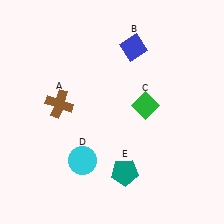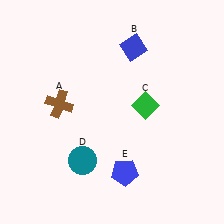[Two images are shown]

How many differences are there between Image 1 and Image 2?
There are 2 differences between the two images.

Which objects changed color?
D changed from cyan to teal. E changed from teal to blue.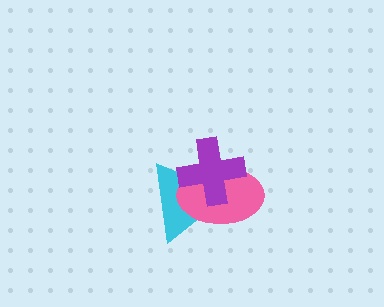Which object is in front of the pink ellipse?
The purple cross is in front of the pink ellipse.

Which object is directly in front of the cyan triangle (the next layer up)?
The pink ellipse is directly in front of the cyan triangle.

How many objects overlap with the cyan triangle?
2 objects overlap with the cyan triangle.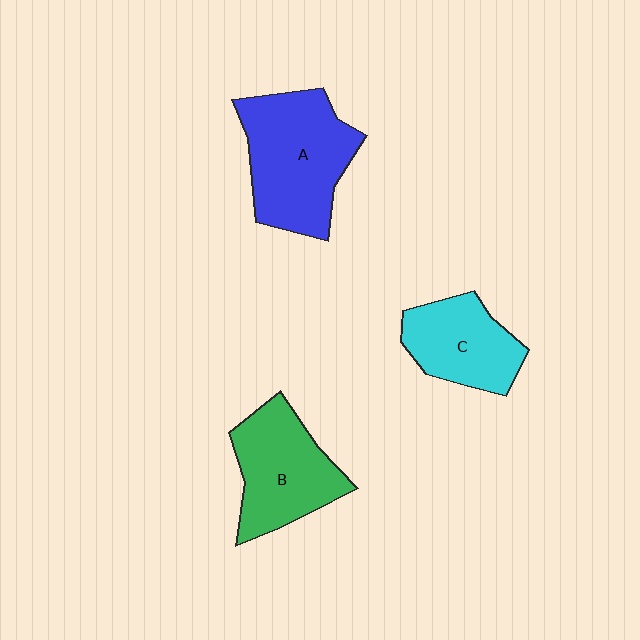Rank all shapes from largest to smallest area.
From largest to smallest: A (blue), B (green), C (cyan).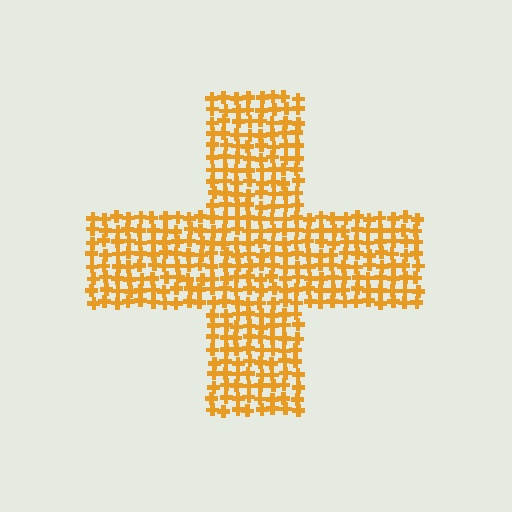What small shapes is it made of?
It is made of small crosses.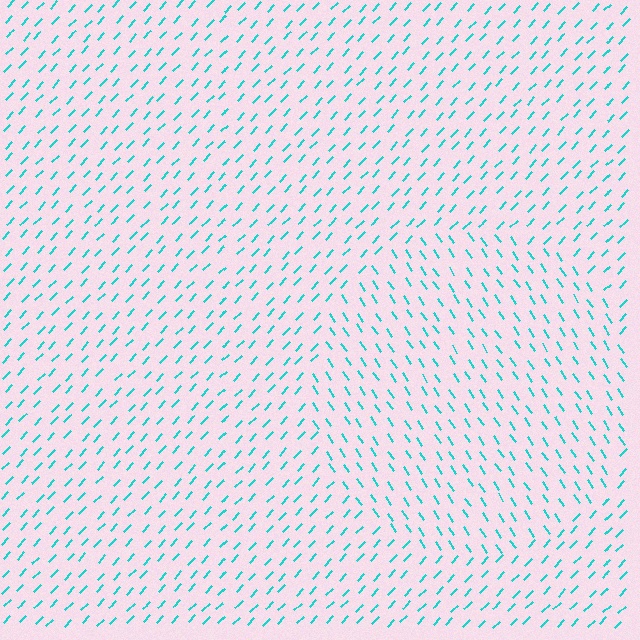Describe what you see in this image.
The image is filled with small cyan line segments. A circle region in the image has lines oriented differently from the surrounding lines, creating a visible texture boundary.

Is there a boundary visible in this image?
Yes, there is a texture boundary formed by a change in line orientation.